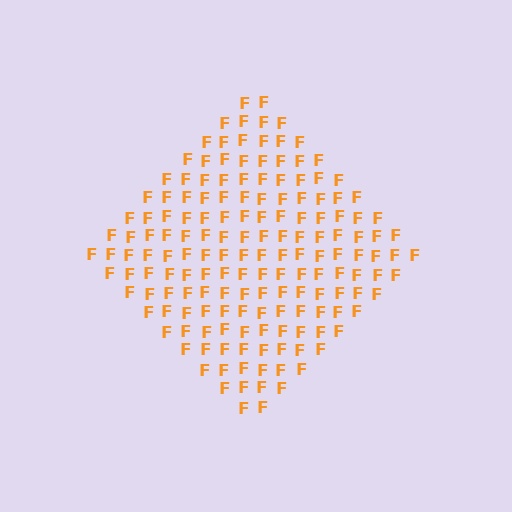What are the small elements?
The small elements are letter F's.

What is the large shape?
The large shape is a diamond.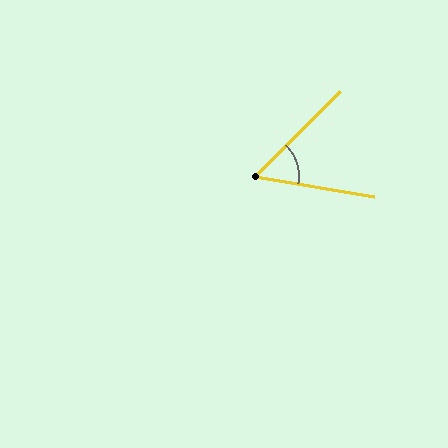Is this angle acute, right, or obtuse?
It is acute.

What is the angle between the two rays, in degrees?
Approximately 55 degrees.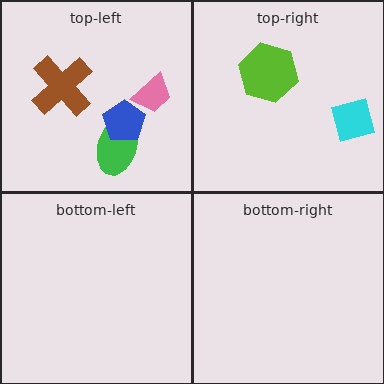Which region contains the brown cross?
The top-left region.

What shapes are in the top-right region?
The lime hexagon, the cyan square.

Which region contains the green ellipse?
The top-left region.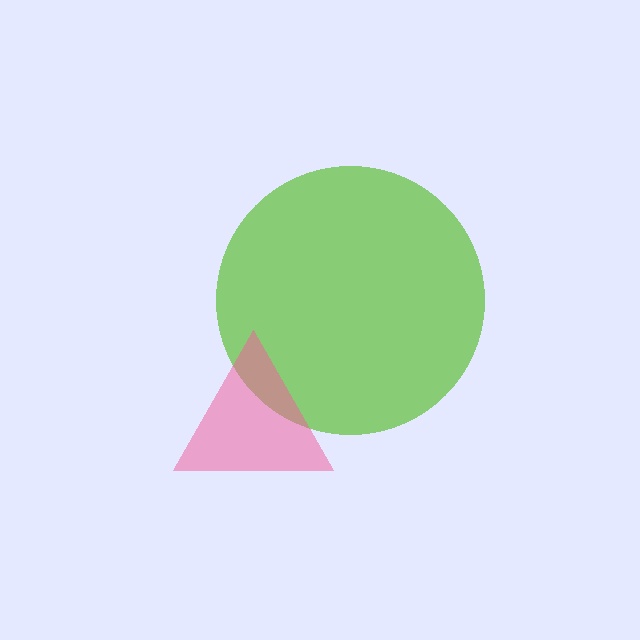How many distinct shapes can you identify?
There are 2 distinct shapes: a lime circle, a pink triangle.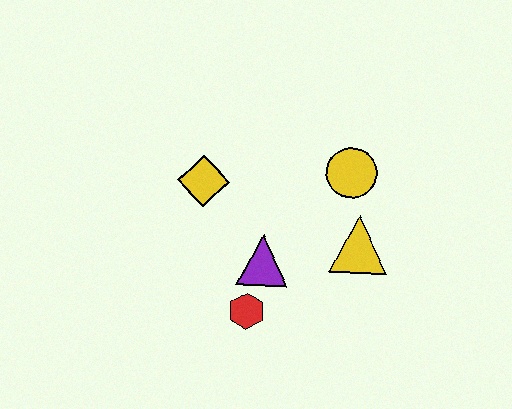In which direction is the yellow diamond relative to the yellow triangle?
The yellow diamond is to the left of the yellow triangle.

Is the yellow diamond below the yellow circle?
Yes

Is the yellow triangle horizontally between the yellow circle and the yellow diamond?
No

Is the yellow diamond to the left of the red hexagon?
Yes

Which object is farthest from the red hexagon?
The yellow circle is farthest from the red hexagon.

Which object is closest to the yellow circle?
The yellow triangle is closest to the yellow circle.